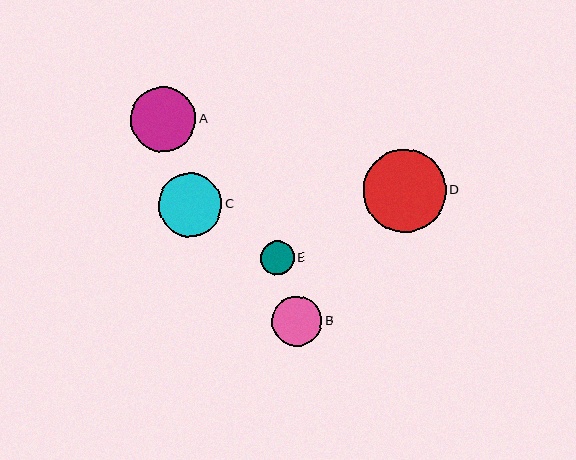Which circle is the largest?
Circle D is the largest with a size of approximately 82 pixels.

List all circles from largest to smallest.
From largest to smallest: D, A, C, B, E.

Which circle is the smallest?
Circle E is the smallest with a size of approximately 33 pixels.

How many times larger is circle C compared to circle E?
Circle C is approximately 1.9 times the size of circle E.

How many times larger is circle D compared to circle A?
Circle D is approximately 1.3 times the size of circle A.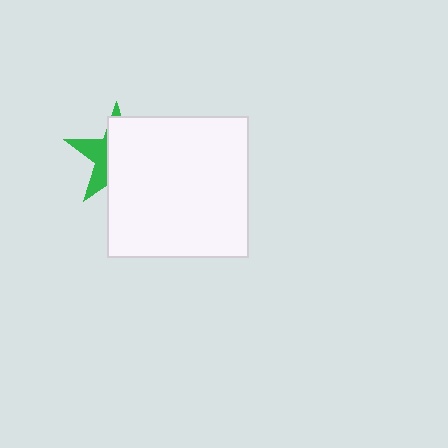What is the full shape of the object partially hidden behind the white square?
The partially hidden object is a green star.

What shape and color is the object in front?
The object in front is a white square.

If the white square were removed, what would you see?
You would see the complete green star.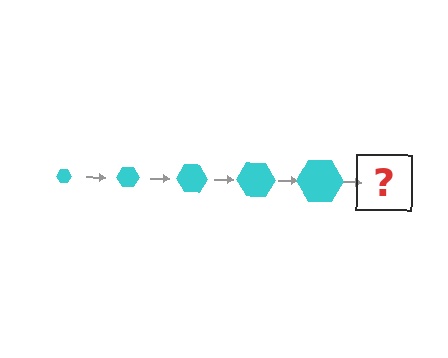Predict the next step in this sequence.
The next step is a cyan hexagon, larger than the previous one.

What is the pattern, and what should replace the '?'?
The pattern is that the hexagon gets progressively larger each step. The '?' should be a cyan hexagon, larger than the previous one.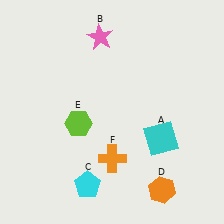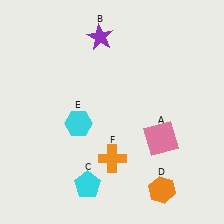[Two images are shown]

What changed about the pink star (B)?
In Image 1, B is pink. In Image 2, it changed to purple.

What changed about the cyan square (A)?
In Image 1, A is cyan. In Image 2, it changed to pink.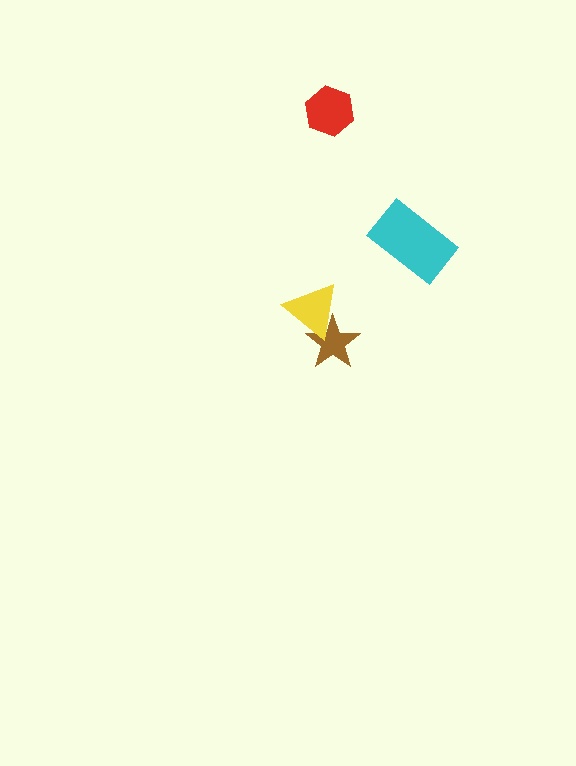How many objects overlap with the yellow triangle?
1 object overlaps with the yellow triangle.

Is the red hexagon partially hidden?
No, no other shape covers it.